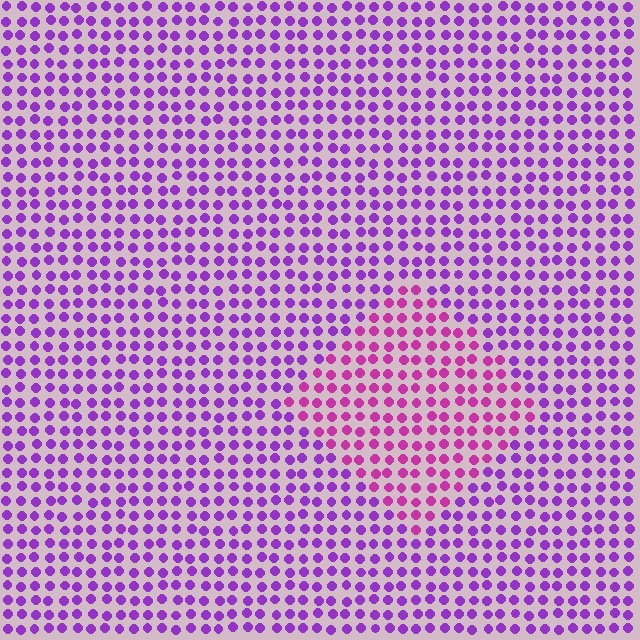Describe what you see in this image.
The image is filled with small purple elements in a uniform arrangement. A diamond-shaped region is visible where the elements are tinted to a slightly different hue, forming a subtle color boundary.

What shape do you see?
I see a diamond.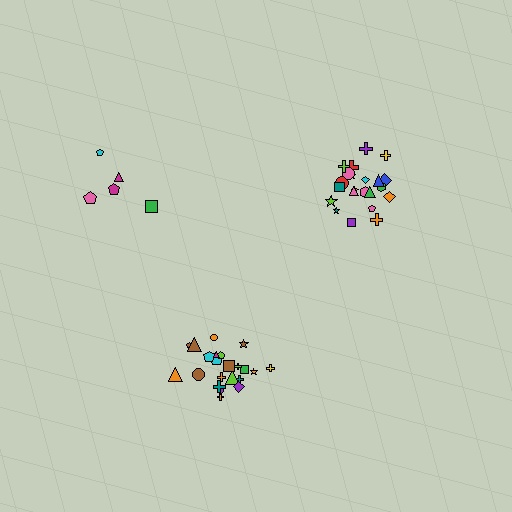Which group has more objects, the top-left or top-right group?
The top-right group.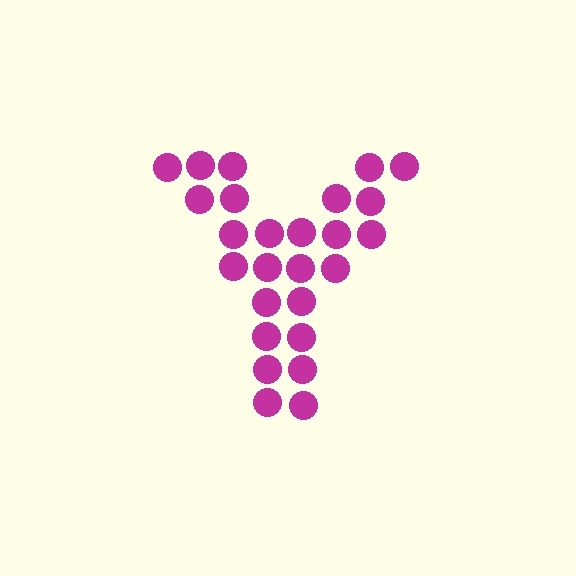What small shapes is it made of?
It is made of small circles.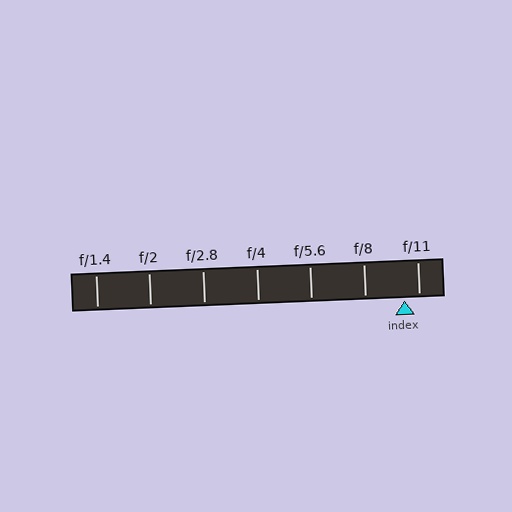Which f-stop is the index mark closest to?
The index mark is closest to f/11.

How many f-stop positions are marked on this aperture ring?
There are 7 f-stop positions marked.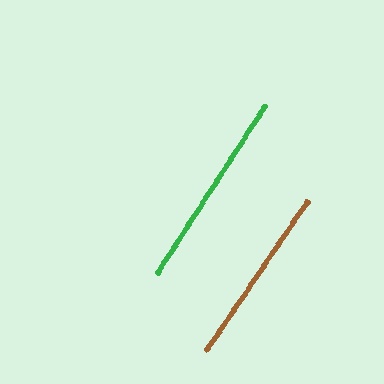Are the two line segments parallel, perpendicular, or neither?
Parallel — their directions differ by only 1.1°.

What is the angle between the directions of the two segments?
Approximately 1 degree.